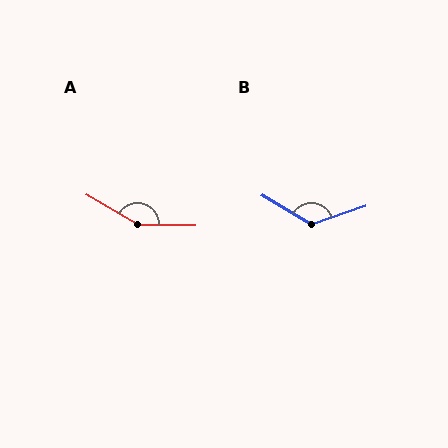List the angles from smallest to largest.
B (130°), A (150°).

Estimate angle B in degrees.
Approximately 130 degrees.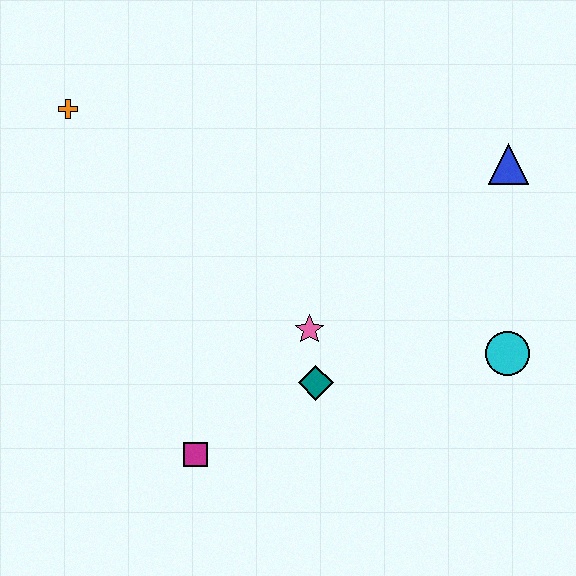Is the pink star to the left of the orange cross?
No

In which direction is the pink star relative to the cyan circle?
The pink star is to the left of the cyan circle.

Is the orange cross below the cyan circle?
No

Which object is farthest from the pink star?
The orange cross is farthest from the pink star.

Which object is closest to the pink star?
The teal diamond is closest to the pink star.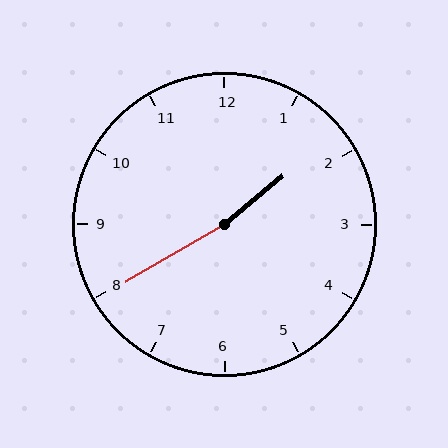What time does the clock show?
1:40.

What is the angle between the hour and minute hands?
Approximately 170 degrees.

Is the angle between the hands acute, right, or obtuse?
It is obtuse.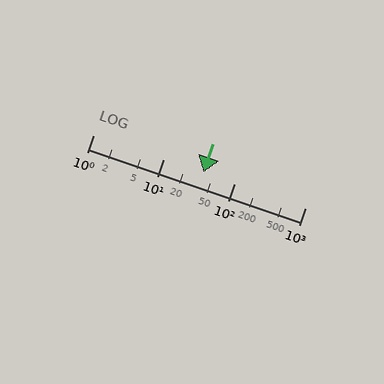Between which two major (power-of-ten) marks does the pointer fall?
The pointer is between 10 and 100.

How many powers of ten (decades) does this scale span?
The scale spans 3 decades, from 1 to 1000.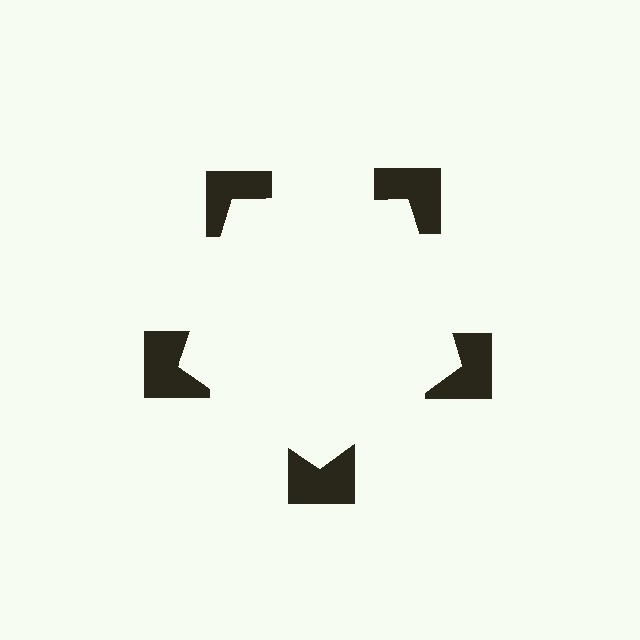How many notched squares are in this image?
There are 5 — one at each vertex of the illusory pentagon.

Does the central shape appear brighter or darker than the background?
It typically appears slightly brighter than the background, even though no actual brightness change is drawn.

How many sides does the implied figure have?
5 sides.